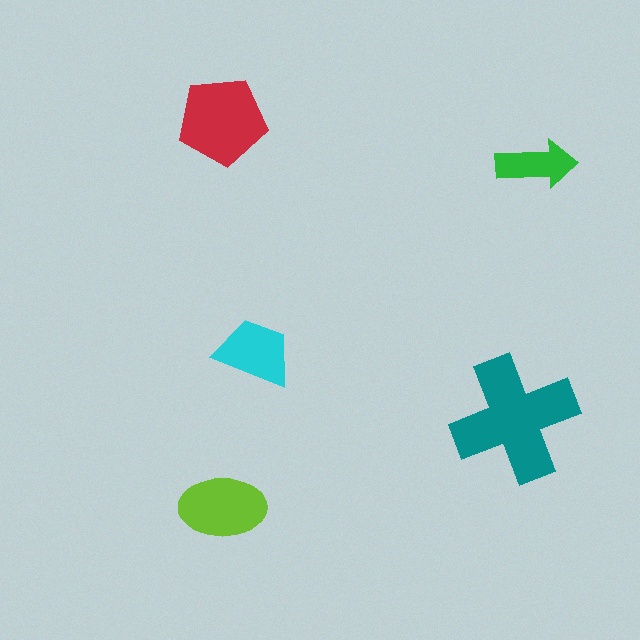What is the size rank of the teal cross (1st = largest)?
1st.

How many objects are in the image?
There are 5 objects in the image.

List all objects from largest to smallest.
The teal cross, the red pentagon, the lime ellipse, the cyan trapezoid, the green arrow.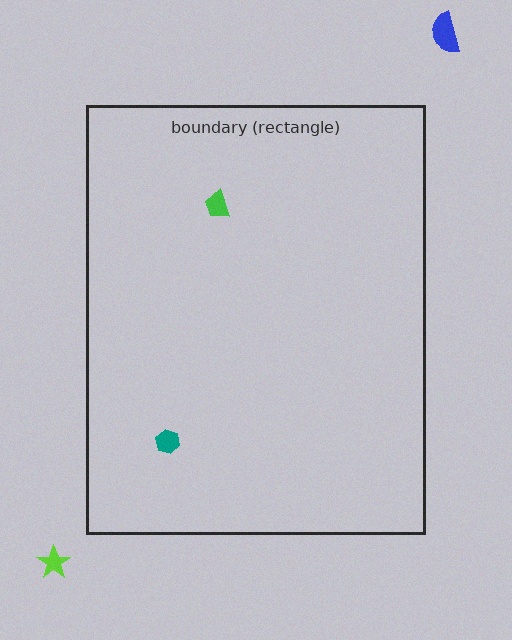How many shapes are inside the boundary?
2 inside, 2 outside.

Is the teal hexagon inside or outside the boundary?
Inside.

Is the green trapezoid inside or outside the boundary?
Inside.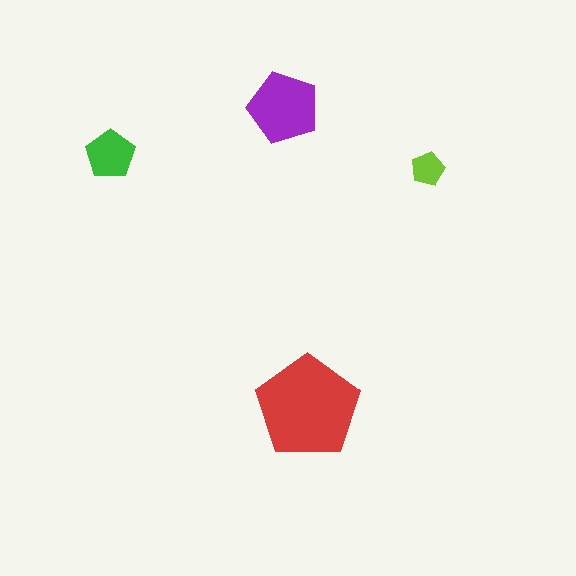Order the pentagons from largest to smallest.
the red one, the purple one, the green one, the lime one.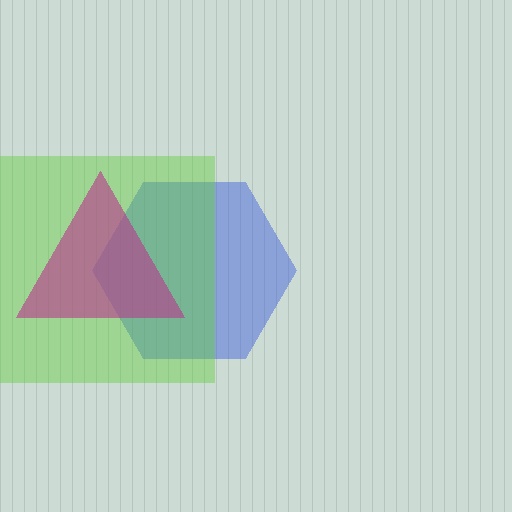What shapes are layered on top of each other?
The layered shapes are: a blue hexagon, a lime square, a magenta triangle.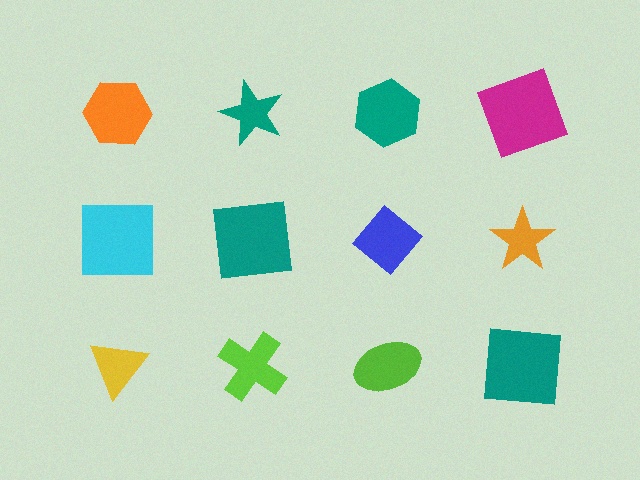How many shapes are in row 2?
4 shapes.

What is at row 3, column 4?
A teal square.